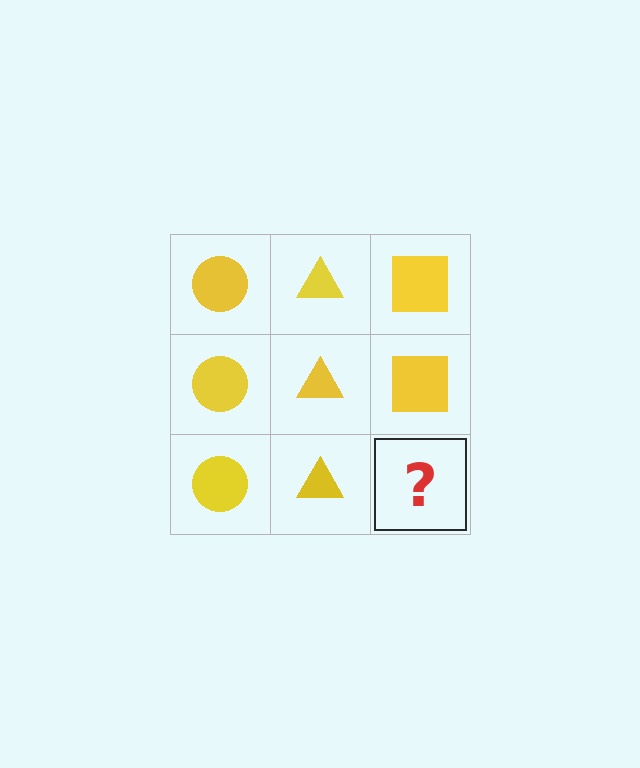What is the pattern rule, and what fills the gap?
The rule is that each column has a consistent shape. The gap should be filled with a yellow square.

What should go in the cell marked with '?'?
The missing cell should contain a yellow square.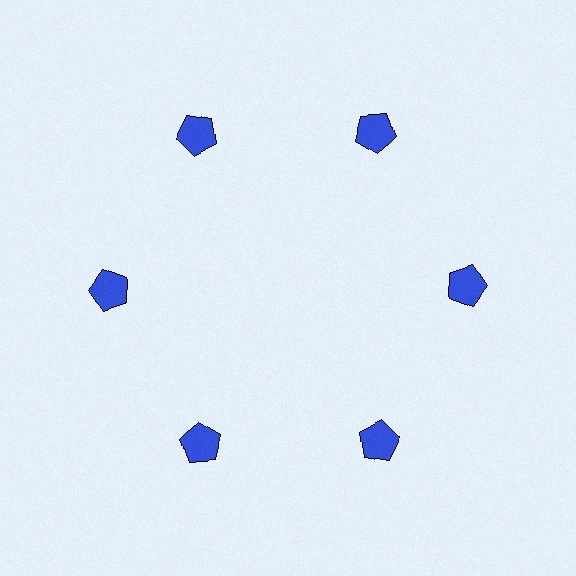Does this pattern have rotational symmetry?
Yes, this pattern has 6-fold rotational symmetry. It looks the same after rotating 60 degrees around the center.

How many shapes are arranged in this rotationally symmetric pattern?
There are 6 shapes, arranged in 6 groups of 1.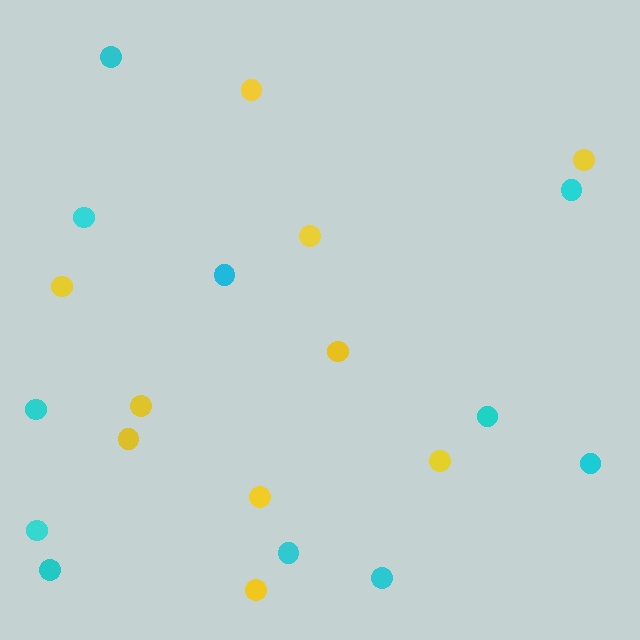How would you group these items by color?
There are 2 groups: one group of cyan circles (11) and one group of yellow circles (10).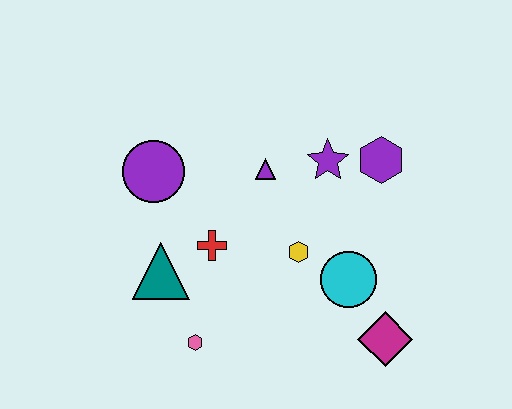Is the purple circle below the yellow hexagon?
No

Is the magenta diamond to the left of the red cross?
No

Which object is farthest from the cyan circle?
The purple circle is farthest from the cyan circle.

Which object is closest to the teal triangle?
The red cross is closest to the teal triangle.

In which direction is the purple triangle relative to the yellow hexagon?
The purple triangle is above the yellow hexagon.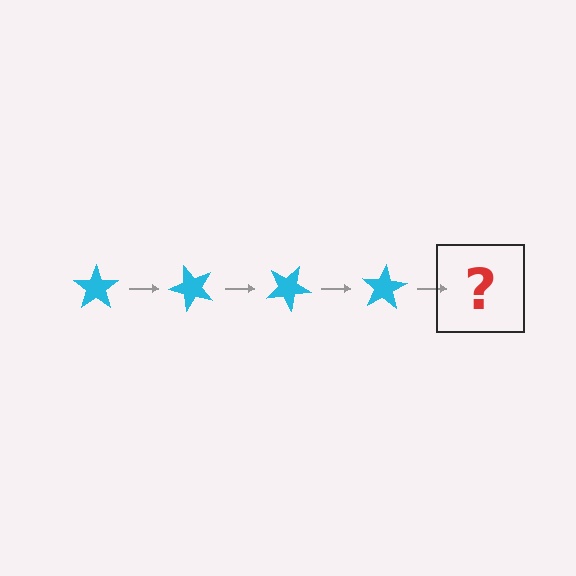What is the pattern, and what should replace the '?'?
The pattern is that the star rotates 50 degrees each step. The '?' should be a cyan star rotated 200 degrees.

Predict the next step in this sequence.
The next step is a cyan star rotated 200 degrees.